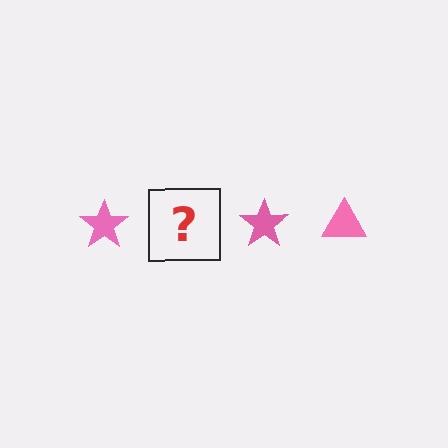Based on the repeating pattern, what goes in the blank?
The blank should be a pink triangle.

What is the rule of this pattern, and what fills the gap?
The rule is that the pattern cycles through star, triangle shapes in pink. The gap should be filled with a pink triangle.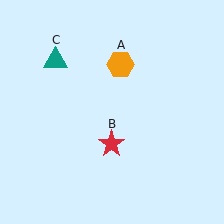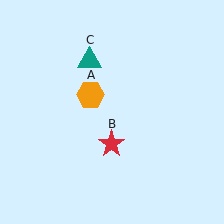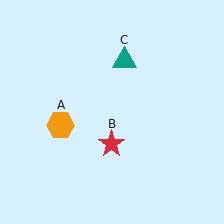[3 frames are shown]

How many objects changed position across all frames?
2 objects changed position: orange hexagon (object A), teal triangle (object C).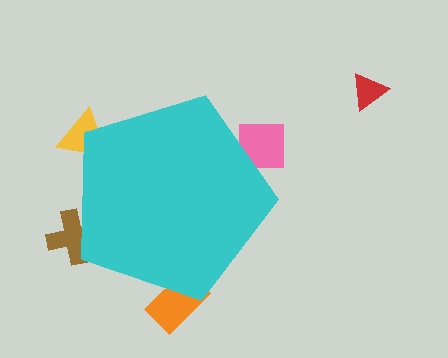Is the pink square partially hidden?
Yes, the pink square is partially hidden behind the cyan pentagon.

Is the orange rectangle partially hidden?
Yes, the orange rectangle is partially hidden behind the cyan pentagon.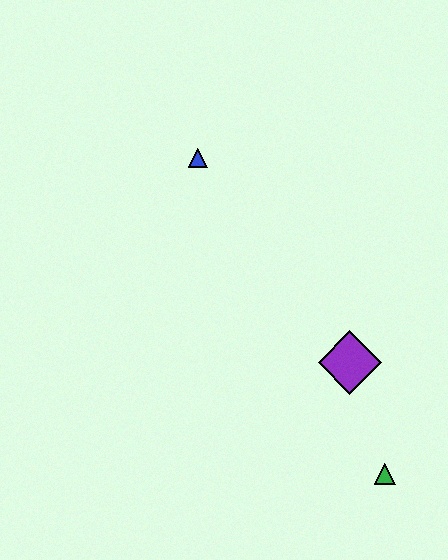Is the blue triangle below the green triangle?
No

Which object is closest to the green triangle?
The purple diamond is closest to the green triangle.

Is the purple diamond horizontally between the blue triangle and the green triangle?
Yes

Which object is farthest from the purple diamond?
The blue triangle is farthest from the purple diamond.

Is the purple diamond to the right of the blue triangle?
Yes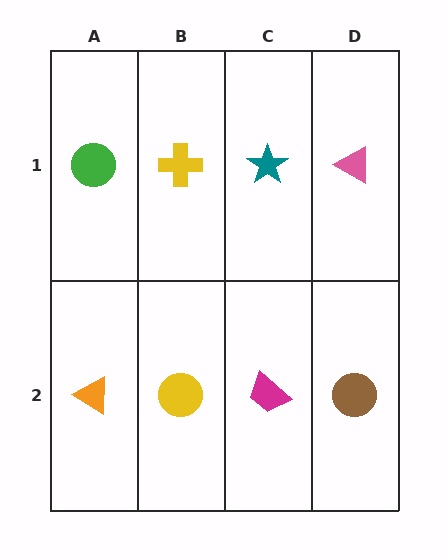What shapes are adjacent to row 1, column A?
An orange triangle (row 2, column A), a yellow cross (row 1, column B).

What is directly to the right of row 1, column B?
A teal star.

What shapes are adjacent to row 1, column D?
A brown circle (row 2, column D), a teal star (row 1, column C).